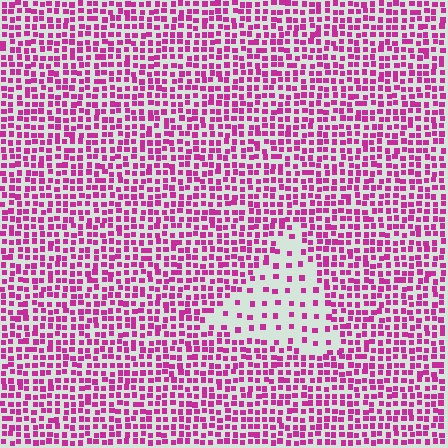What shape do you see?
I see a triangle.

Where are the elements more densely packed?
The elements are more densely packed outside the triangle boundary.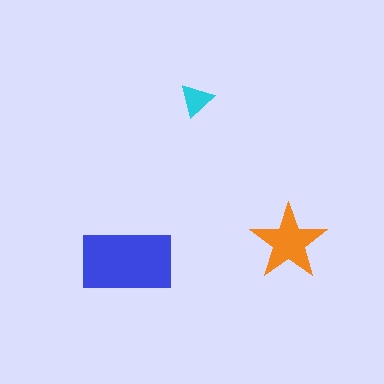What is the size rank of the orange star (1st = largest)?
2nd.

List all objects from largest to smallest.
The blue rectangle, the orange star, the cyan triangle.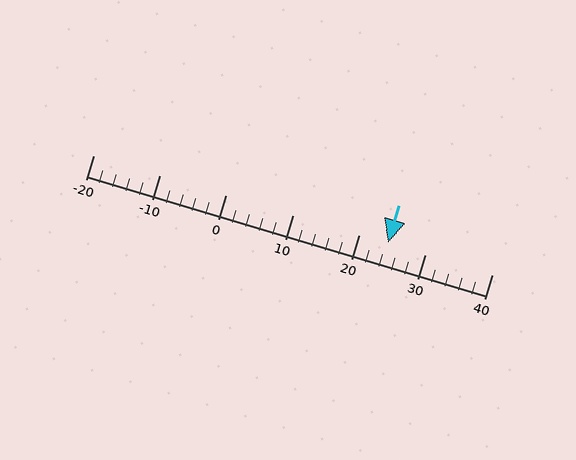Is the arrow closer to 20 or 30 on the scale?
The arrow is closer to 20.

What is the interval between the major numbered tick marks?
The major tick marks are spaced 10 units apart.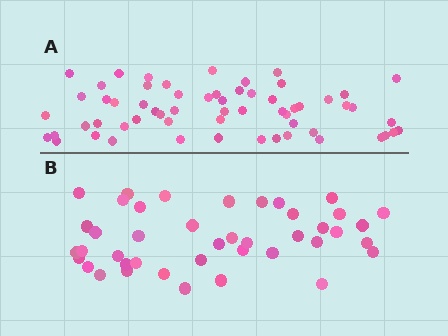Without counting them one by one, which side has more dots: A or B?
Region A (the top region) has more dots.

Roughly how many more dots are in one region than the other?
Region A has approximately 20 more dots than region B.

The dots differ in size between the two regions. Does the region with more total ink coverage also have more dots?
No. Region B has more total ink coverage because its dots are larger, but region A actually contains more individual dots. Total area can be misleading — the number of items is what matters here.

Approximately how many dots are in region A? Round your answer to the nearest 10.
About 60 dots.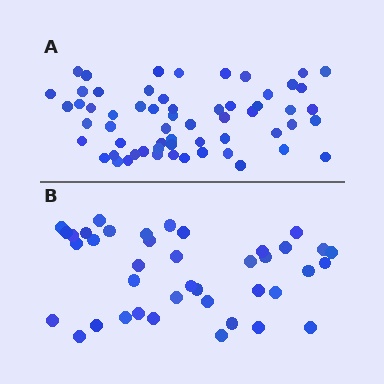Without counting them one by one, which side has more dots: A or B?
Region A (the top region) has more dots.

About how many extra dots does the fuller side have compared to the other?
Region A has approximately 20 more dots than region B.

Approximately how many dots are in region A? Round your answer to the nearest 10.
About 60 dots.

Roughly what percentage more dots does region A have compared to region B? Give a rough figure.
About 50% more.